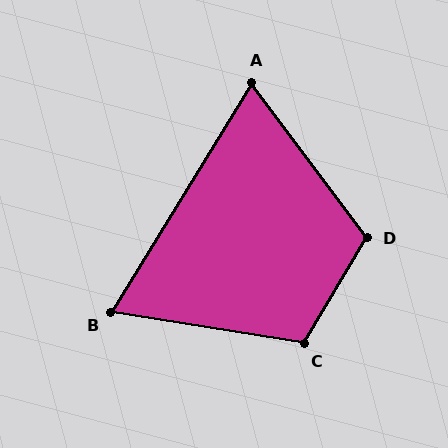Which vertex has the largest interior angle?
D, at approximately 113 degrees.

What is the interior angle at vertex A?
Approximately 68 degrees (acute).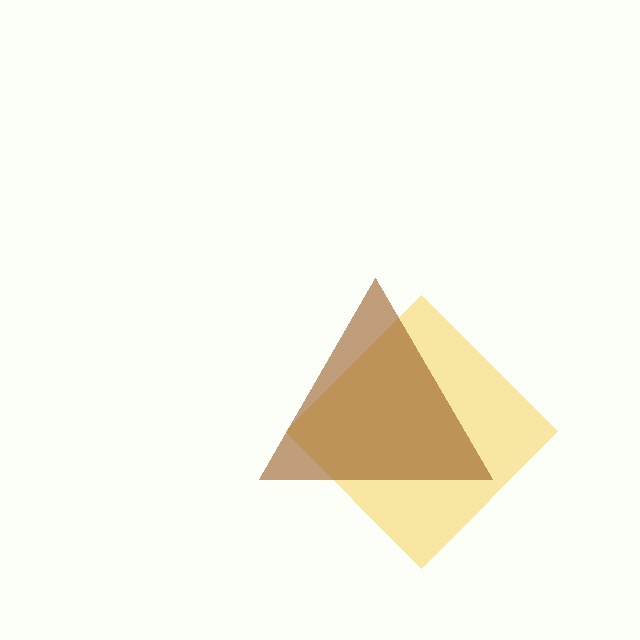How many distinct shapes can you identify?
There are 2 distinct shapes: a yellow diamond, a brown triangle.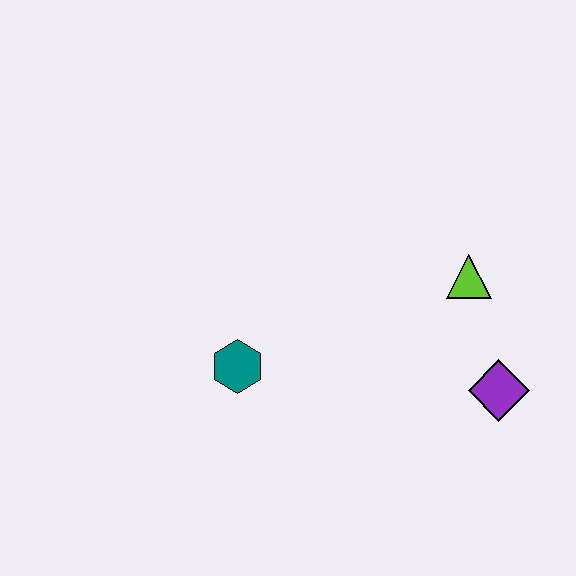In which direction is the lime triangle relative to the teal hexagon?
The lime triangle is to the right of the teal hexagon.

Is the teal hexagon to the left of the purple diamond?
Yes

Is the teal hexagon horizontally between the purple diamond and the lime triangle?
No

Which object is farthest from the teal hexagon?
The purple diamond is farthest from the teal hexagon.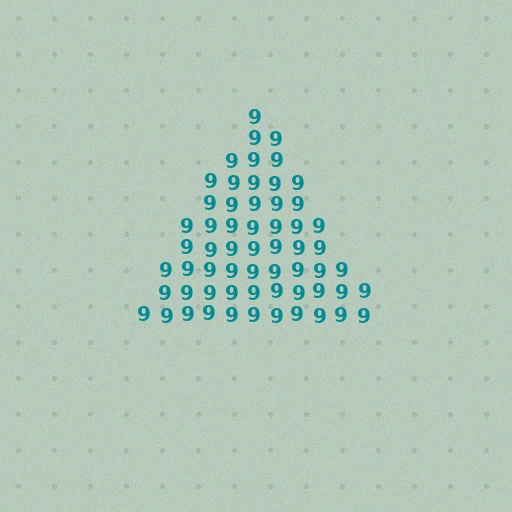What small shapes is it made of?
It is made of small digit 9's.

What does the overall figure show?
The overall figure shows a triangle.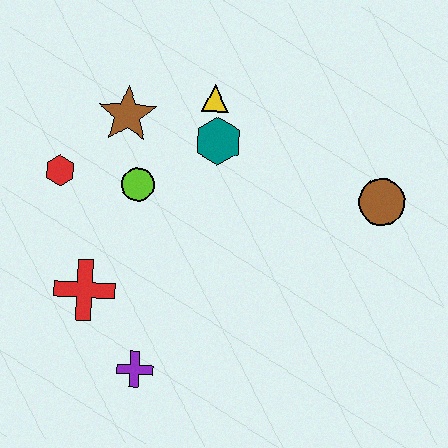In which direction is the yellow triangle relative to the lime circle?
The yellow triangle is above the lime circle.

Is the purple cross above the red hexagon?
No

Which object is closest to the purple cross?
The red cross is closest to the purple cross.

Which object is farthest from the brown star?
The brown circle is farthest from the brown star.